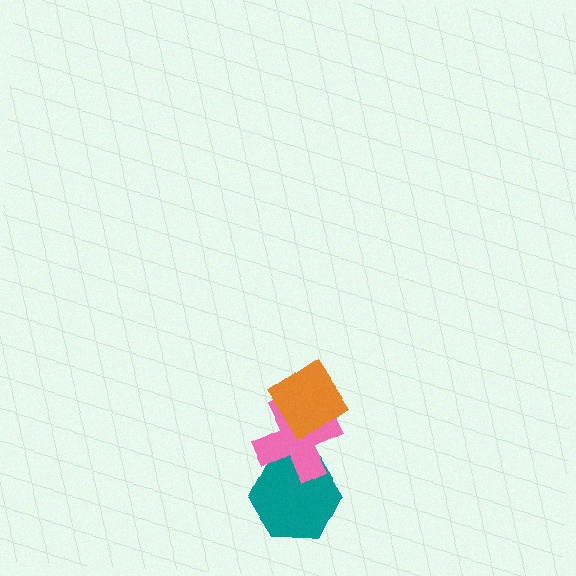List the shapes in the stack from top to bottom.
From top to bottom: the orange diamond, the pink cross, the teal hexagon.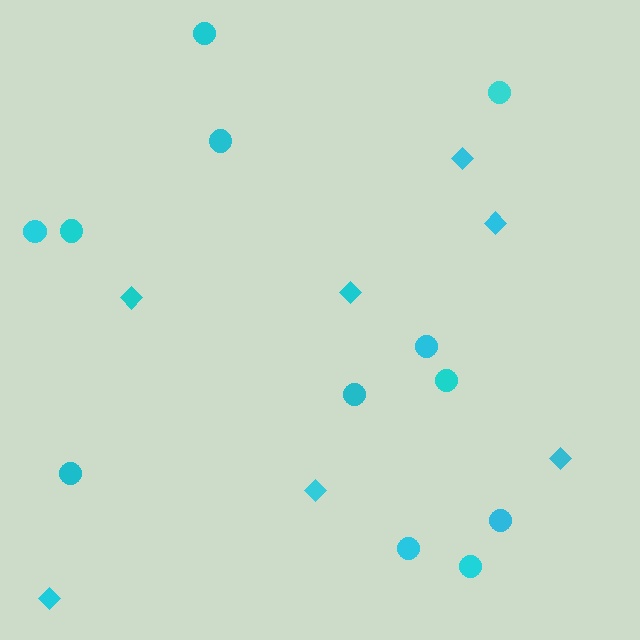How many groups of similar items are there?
There are 2 groups: one group of diamonds (7) and one group of circles (12).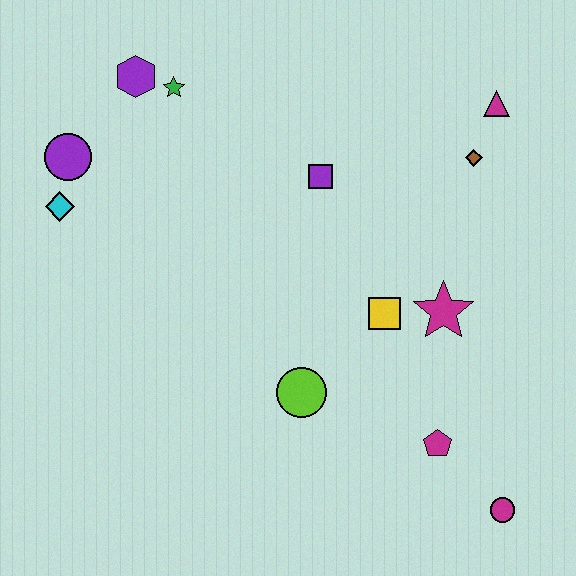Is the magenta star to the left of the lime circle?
No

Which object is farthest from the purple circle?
The magenta circle is farthest from the purple circle.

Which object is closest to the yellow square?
The magenta star is closest to the yellow square.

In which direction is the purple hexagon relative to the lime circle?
The purple hexagon is above the lime circle.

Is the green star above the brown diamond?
Yes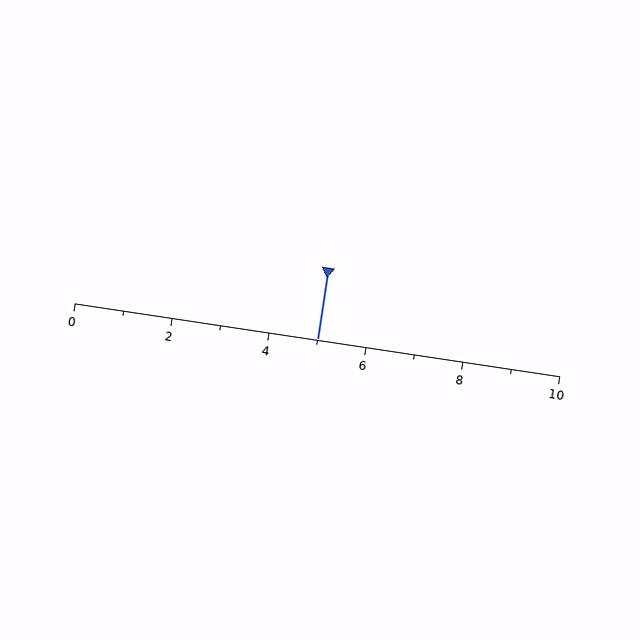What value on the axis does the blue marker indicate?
The marker indicates approximately 5.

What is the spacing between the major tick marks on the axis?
The major ticks are spaced 2 apart.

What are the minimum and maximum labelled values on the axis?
The axis runs from 0 to 10.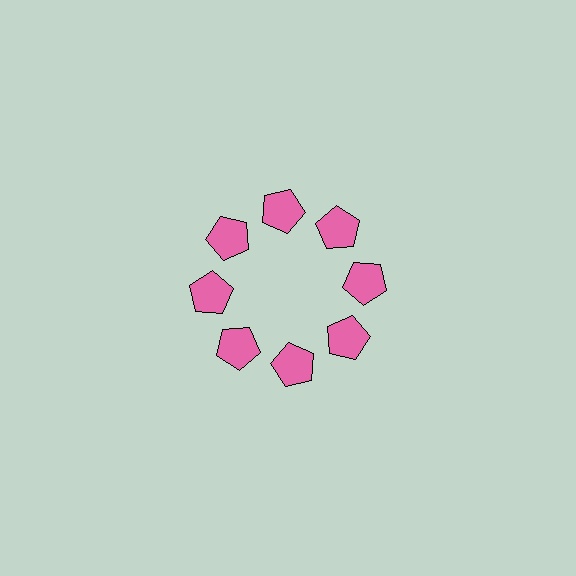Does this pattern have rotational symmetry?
Yes, this pattern has 8-fold rotational symmetry. It looks the same after rotating 45 degrees around the center.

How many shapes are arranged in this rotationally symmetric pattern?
There are 8 shapes, arranged in 8 groups of 1.